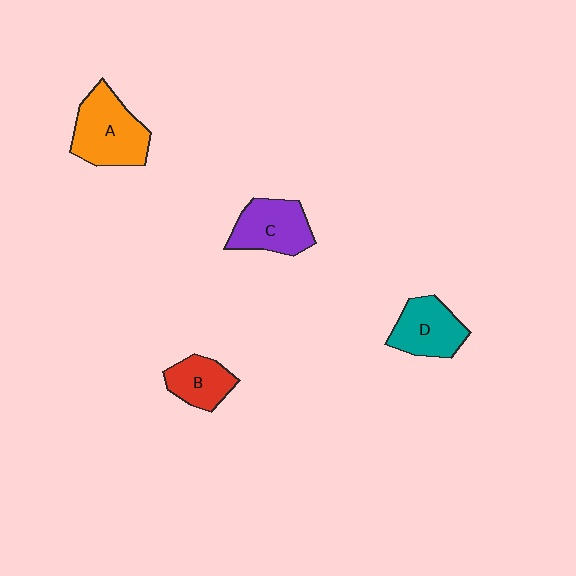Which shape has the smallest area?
Shape B (red).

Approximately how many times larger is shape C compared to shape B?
Approximately 1.3 times.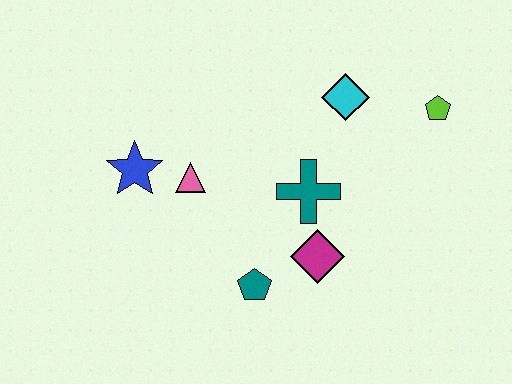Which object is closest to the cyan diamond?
The lime pentagon is closest to the cyan diamond.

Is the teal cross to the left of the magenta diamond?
Yes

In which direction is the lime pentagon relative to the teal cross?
The lime pentagon is to the right of the teal cross.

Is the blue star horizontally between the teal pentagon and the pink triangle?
No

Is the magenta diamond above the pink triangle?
No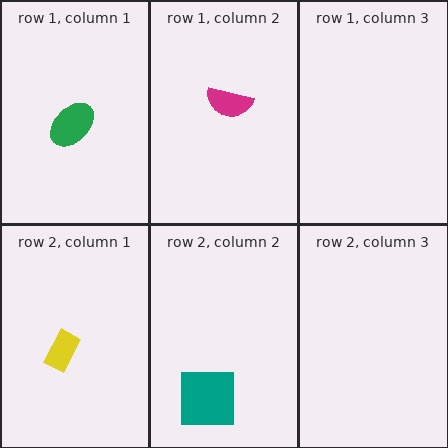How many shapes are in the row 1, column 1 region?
1.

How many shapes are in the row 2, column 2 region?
1.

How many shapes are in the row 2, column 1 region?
1.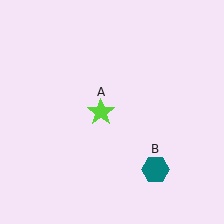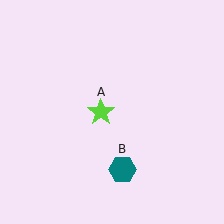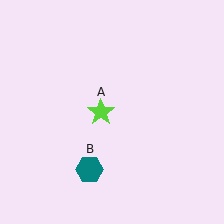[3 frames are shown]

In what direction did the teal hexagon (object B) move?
The teal hexagon (object B) moved left.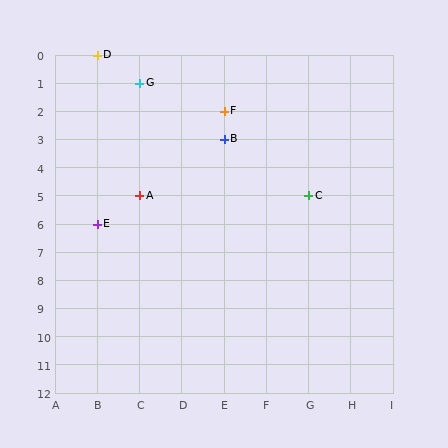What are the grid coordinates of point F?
Point F is at grid coordinates (E, 2).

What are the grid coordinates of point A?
Point A is at grid coordinates (C, 5).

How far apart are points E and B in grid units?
Points E and B are 3 columns and 3 rows apart (about 4.2 grid units diagonally).